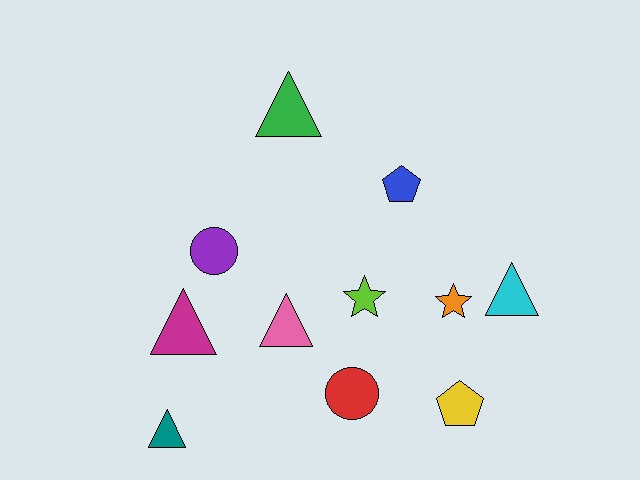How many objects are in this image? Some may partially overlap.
There are 11 objects.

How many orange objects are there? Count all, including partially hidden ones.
There is 1 orange object.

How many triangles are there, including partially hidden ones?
There are 5 triangles.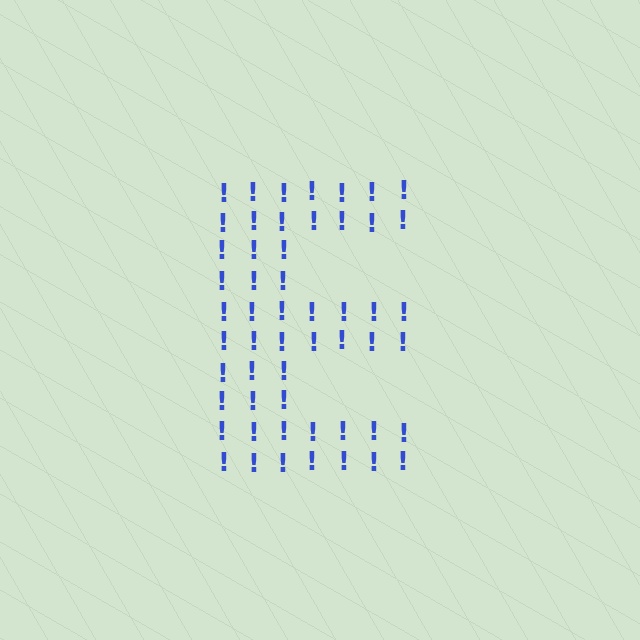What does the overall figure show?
The overall figure shows the letter E.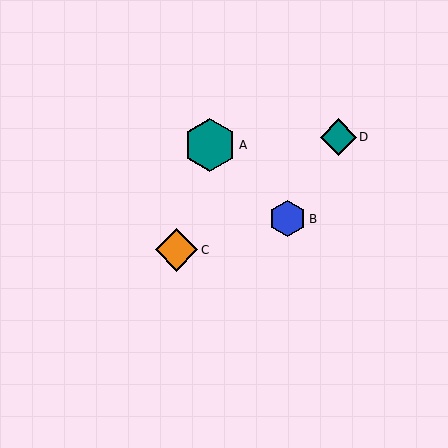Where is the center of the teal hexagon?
The center of the teal hexagon is at (210, 145).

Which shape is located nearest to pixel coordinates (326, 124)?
The teal diamond (labeled D) at (338, 137) is nearest to that location.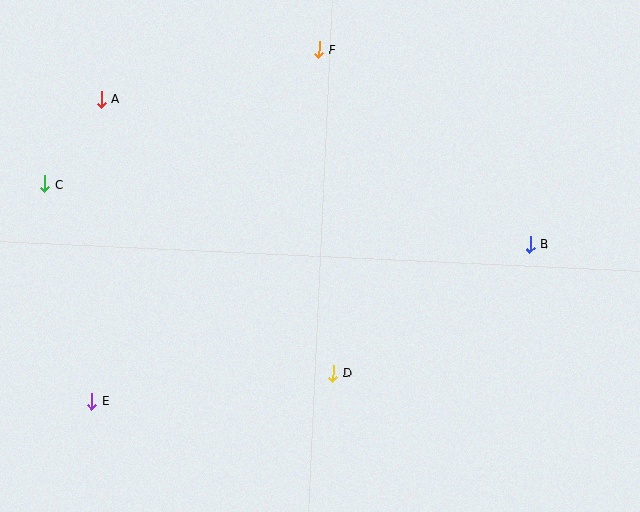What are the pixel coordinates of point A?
Point A is at (101, 99).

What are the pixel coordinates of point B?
Point B is at (530, 244).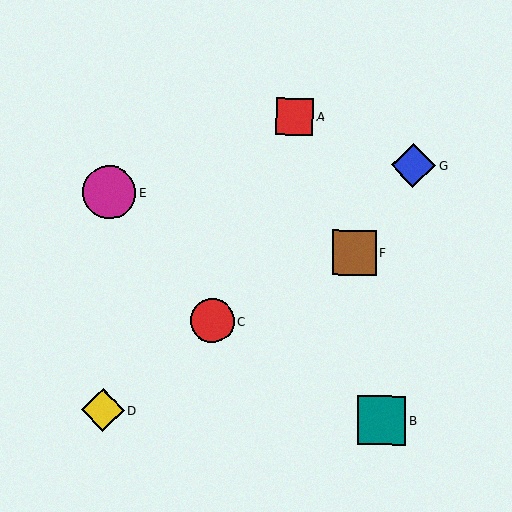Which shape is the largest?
The magenta circle (labeled E) is the largest.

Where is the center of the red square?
The center of the red square is at (295, 116).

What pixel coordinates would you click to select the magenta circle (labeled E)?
Click at (109, 192) to select the magenta circle E.